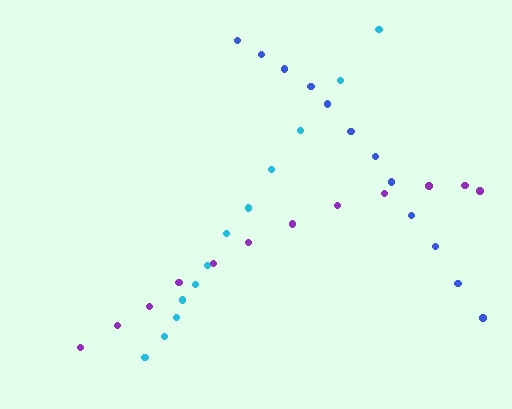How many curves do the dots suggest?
There are 3 distinct paths.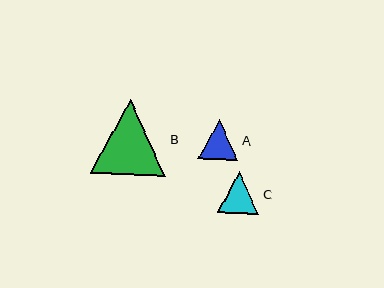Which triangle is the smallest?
Triangle A is the smallest with a size of approximately 40 pixels.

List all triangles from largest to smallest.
From largest to smallest: B, C, A.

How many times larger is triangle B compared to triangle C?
Triangle B is approximately 1.8 times the size of triangle C.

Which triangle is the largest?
Triangle B is the largest with a size of approximately 75 pixels.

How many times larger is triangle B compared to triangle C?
Triangle B is approximately 1.8 times the size of triangle C.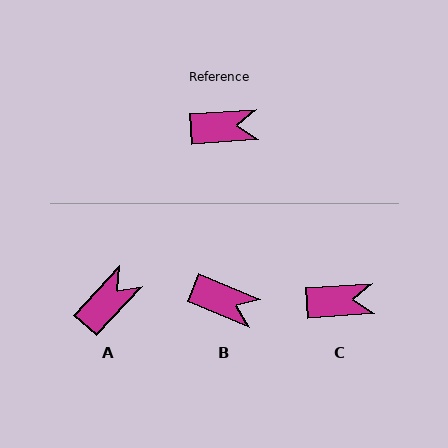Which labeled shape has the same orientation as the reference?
C.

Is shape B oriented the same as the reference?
No, it is off by about 27 degrees.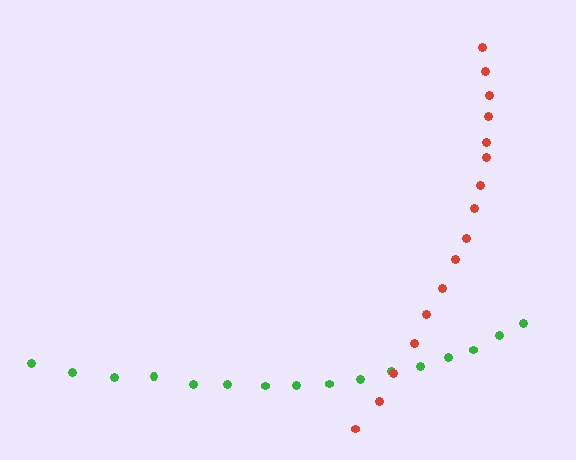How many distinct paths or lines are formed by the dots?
There are 2 distinct paths.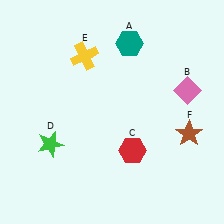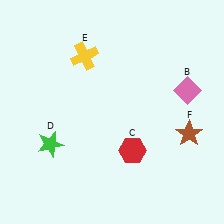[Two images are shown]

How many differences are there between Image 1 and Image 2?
There is 1 difference between the two images.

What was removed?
The teal hexagon (A) was removed in Image 2.